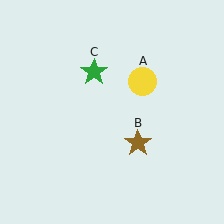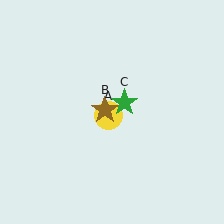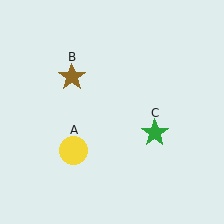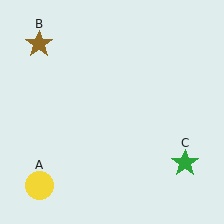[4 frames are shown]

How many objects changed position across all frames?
3 objects changed position: yellow circle (object A), brown star (object B), green star (object C).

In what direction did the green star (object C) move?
The green star (object C) moved down and to the right.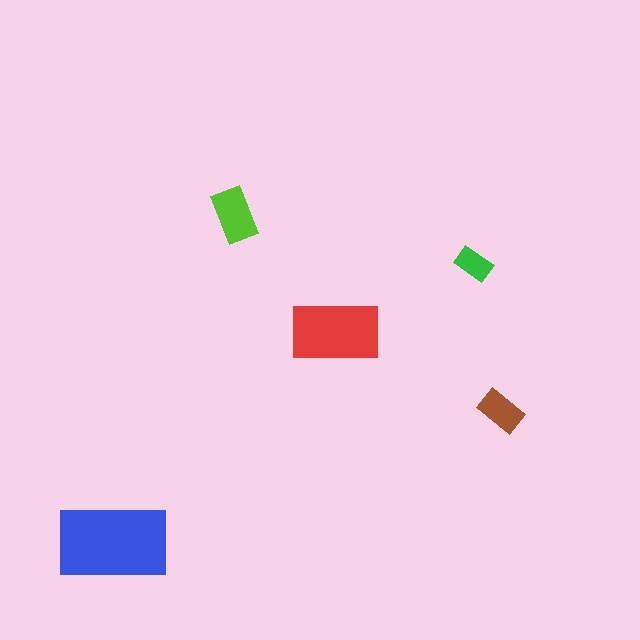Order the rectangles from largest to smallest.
the blue one, the red one, the lime one, the brown one, the green one.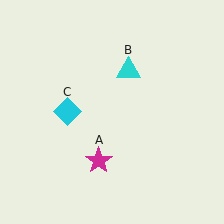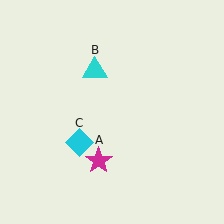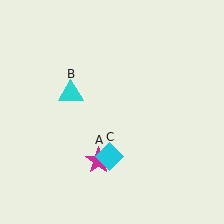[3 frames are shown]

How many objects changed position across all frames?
2 objects changed position: cyan triangle (object B), cyan diamond (object C).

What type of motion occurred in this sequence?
The cyan triangle (object B), cyan diamond (object C) rotated counterclockwise around the center of the scene.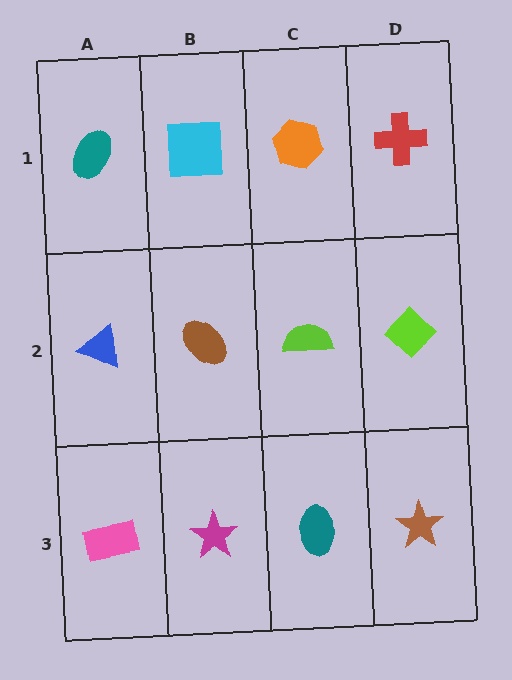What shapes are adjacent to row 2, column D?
A red cross (row 1, column D), a brown star (row 3, column D), a lime semicircle (row 2, column C).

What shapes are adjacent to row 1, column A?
A blue triangle (row 2, column A), a cyan square (row 1, column B).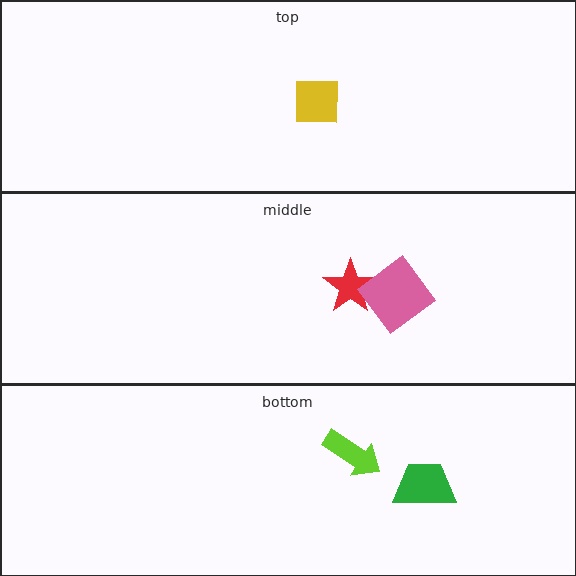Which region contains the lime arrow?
The bottom region.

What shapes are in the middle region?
The red star, the pink diamond.